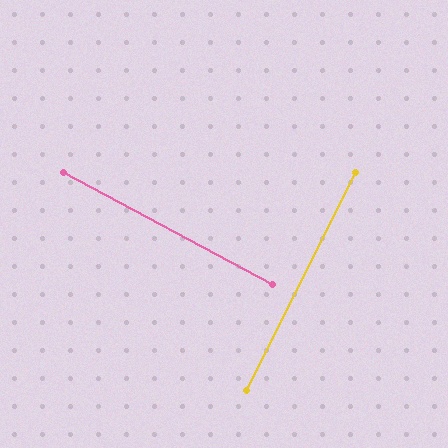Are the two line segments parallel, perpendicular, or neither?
Perpendicular — they meet at approximately 88°.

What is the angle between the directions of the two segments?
Approximately 88 degrees.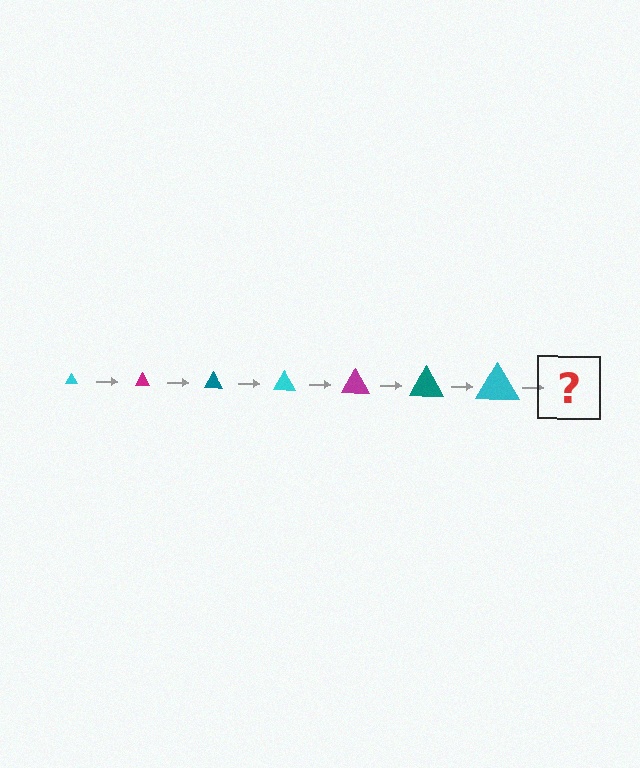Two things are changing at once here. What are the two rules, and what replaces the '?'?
The two rules are that the triangle grows larger each step and the color cycles through cyan, magenta, and teal. The '?' should be a magenta triangle, larger than the previous one.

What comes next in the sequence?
The next element should be a magenta triangle, larger than the previous one.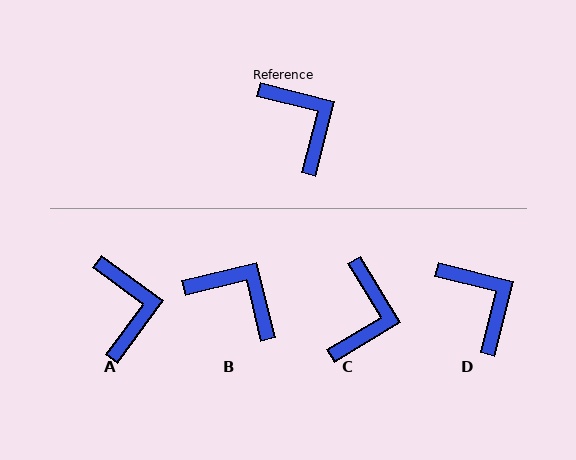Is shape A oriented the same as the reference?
No, it is off by about 22 degrees.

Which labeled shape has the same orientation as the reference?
D.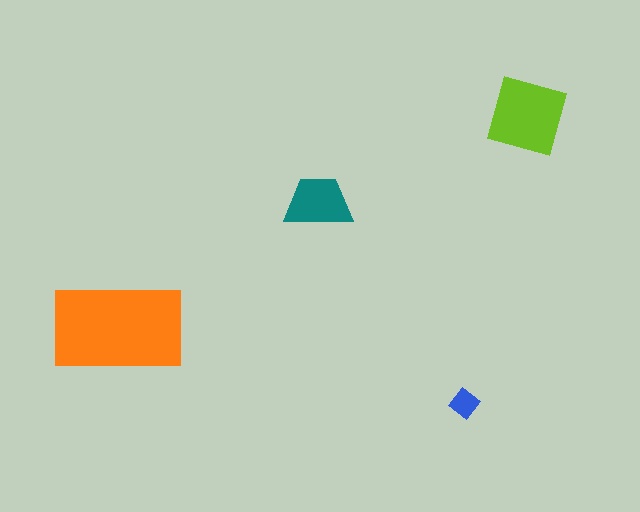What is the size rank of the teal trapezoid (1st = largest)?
3rd.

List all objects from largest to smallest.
The orange rectangle, the lime square, the teal trapezoid, the blue diamond.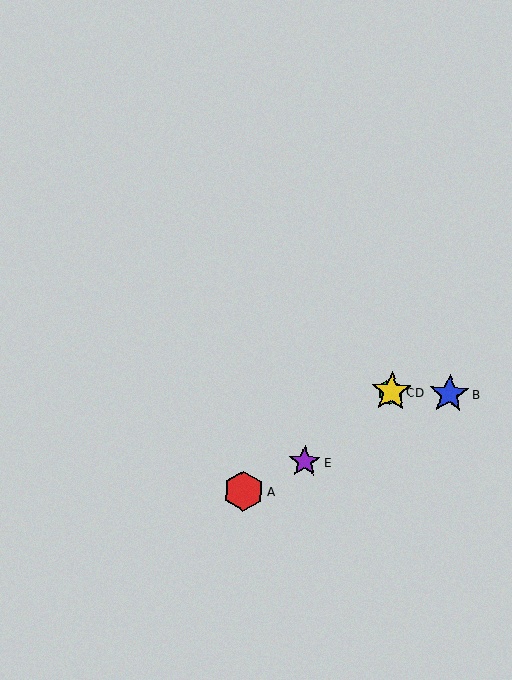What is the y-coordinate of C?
Object C is at y≈392.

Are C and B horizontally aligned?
Yes, both are at y≈392.